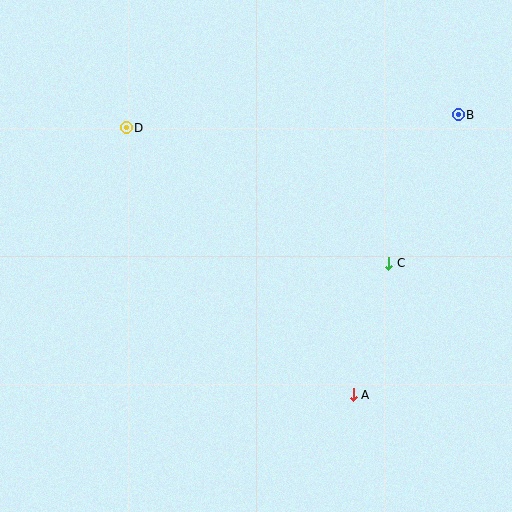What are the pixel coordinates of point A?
Point A is at (353, 395).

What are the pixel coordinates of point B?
Point B is at (458, 115).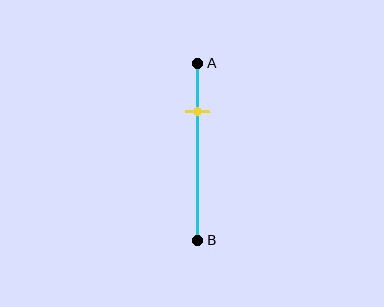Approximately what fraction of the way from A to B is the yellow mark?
The yellow mark is approximately 25% of the way from A to B.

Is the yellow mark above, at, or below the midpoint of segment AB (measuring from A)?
The yellow mark is above the midpoint of segment AB.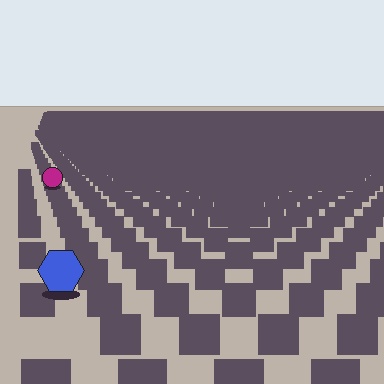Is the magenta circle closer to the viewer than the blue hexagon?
No. The blue hexagon is closer — you can tell from the texture gradient: the ground texture is coarser near it.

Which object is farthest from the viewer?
The magenta circle is farthest from the viewer. It appears smaller and the ground texture around it is denser.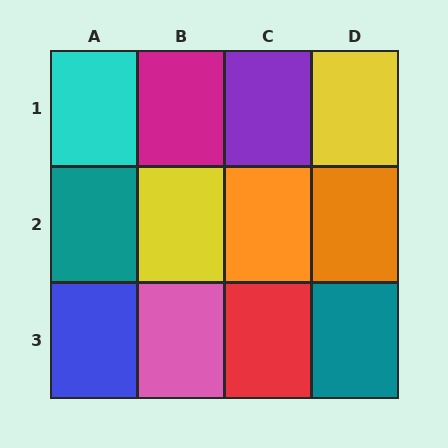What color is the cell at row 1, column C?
Purple.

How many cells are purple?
1 cell is purple.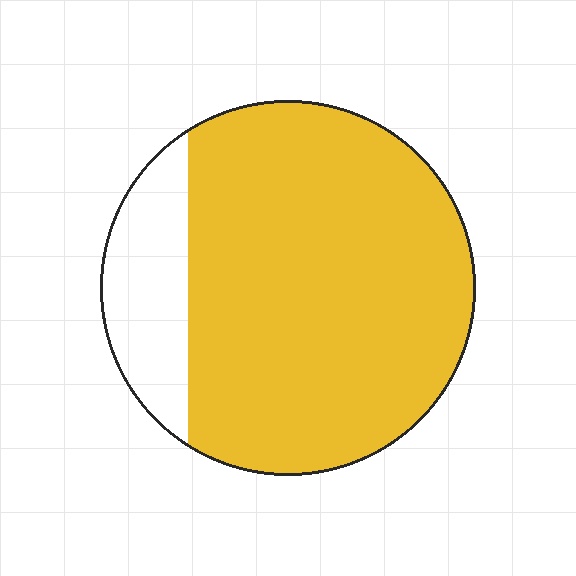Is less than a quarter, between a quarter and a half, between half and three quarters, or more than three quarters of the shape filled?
More than three quarters.